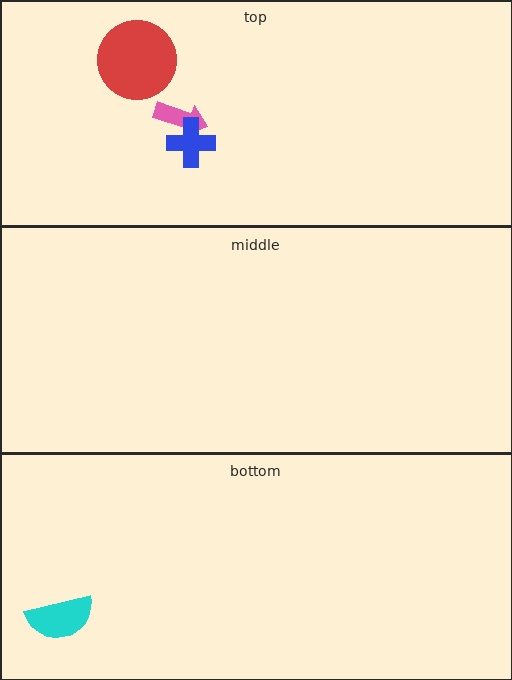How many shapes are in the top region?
3.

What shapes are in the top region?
The pink arrow, the blue cross, the red circle.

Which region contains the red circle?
The top region.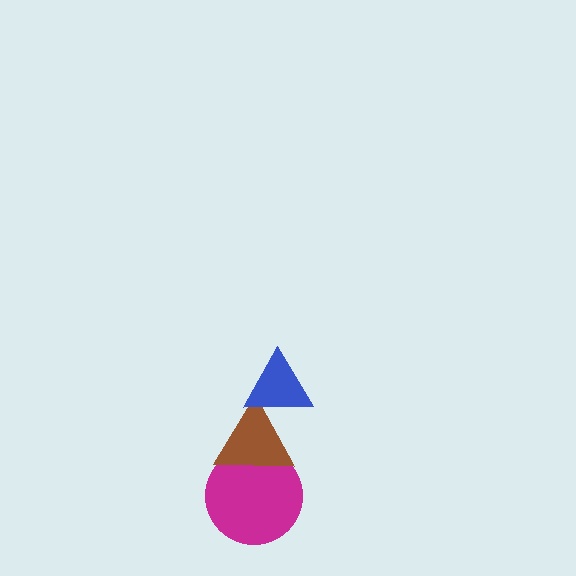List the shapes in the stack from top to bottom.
From top to bottom: the blue triangle, the brown triangle, the magenta circle.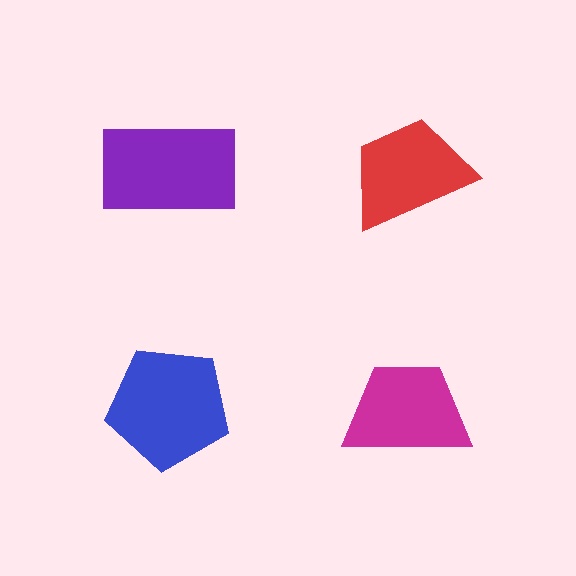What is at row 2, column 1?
A blue pentagon.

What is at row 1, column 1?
A purple rectangle.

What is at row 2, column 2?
A magenta trapezoid.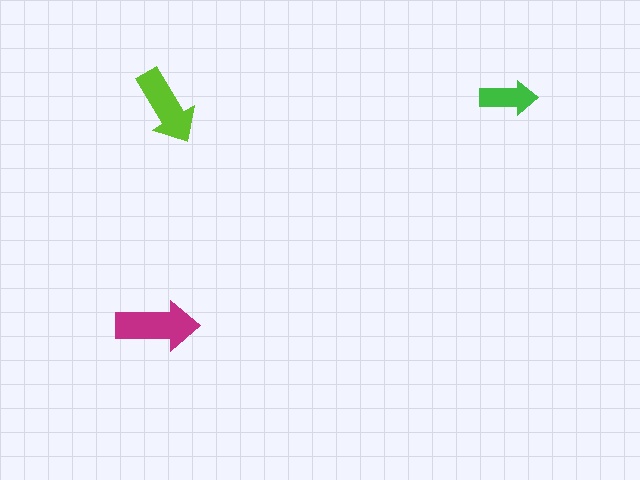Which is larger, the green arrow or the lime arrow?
The lime one.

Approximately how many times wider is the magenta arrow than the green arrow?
About 1.5 times wider.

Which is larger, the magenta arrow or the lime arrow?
The magenta one.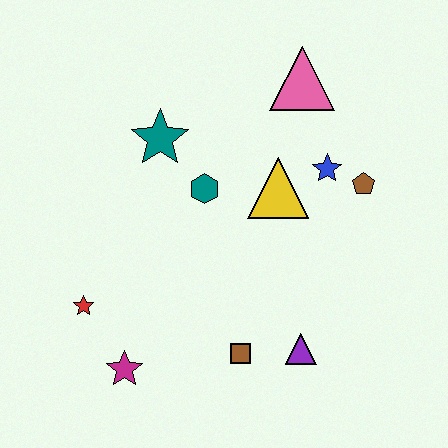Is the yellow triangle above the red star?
Yes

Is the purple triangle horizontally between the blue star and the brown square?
Yes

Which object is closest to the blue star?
The brown pentagon is closest to the blue star.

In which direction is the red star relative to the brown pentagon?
The red star is to the left of the brown pentagon.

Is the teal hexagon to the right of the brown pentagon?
No